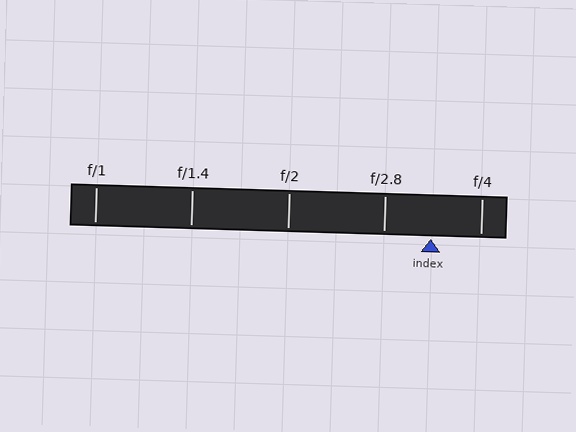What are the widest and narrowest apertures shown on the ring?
The widest aperture shown is f/1 and the narrowest is f/4.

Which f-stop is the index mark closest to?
The index mark is closest to f/2.8.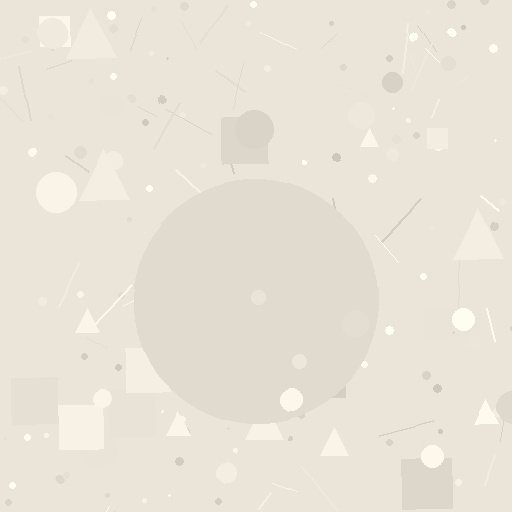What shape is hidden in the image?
A circle is hidden in the image.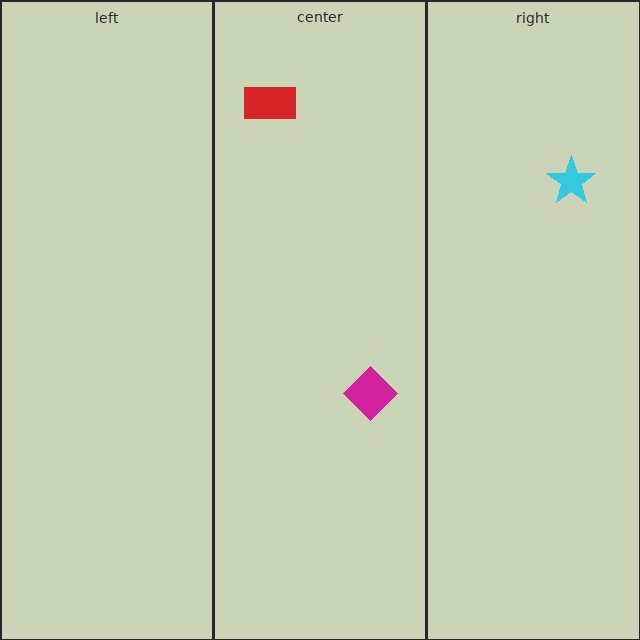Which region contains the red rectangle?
The center region.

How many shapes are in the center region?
2.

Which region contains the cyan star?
The right region.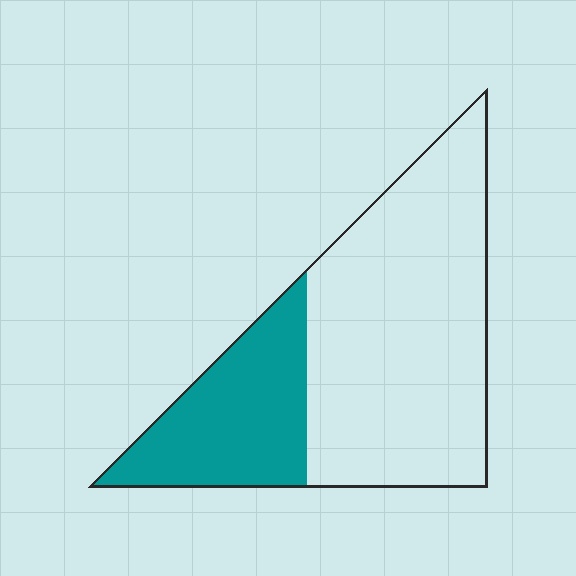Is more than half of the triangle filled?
No.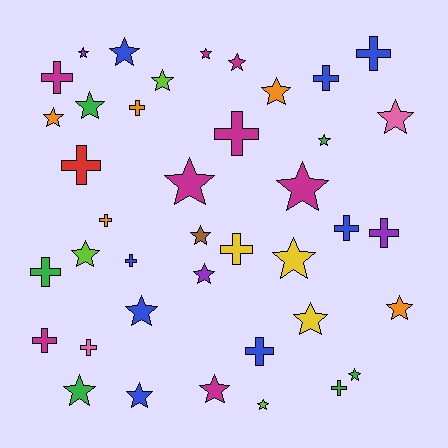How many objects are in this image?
There are 40 objects.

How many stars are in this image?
There are 24 stars.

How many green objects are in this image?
There are 6 green objects.